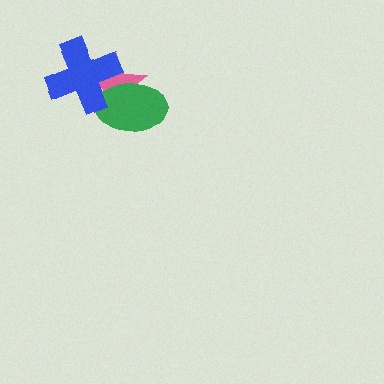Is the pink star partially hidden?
Yes, it is partially covered by another shape.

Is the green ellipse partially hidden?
Yes, it is partially covered by another shape.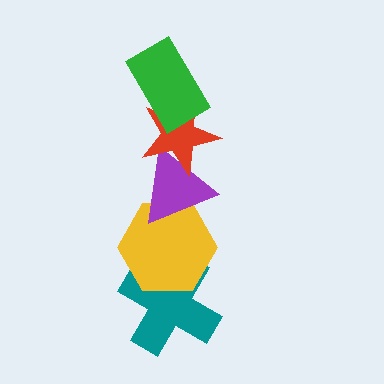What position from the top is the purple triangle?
The purple triangle is 3rd from the top.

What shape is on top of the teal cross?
The yellow hexagon is on top of the teal cross.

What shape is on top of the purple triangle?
The red star is on top of the purple triangle.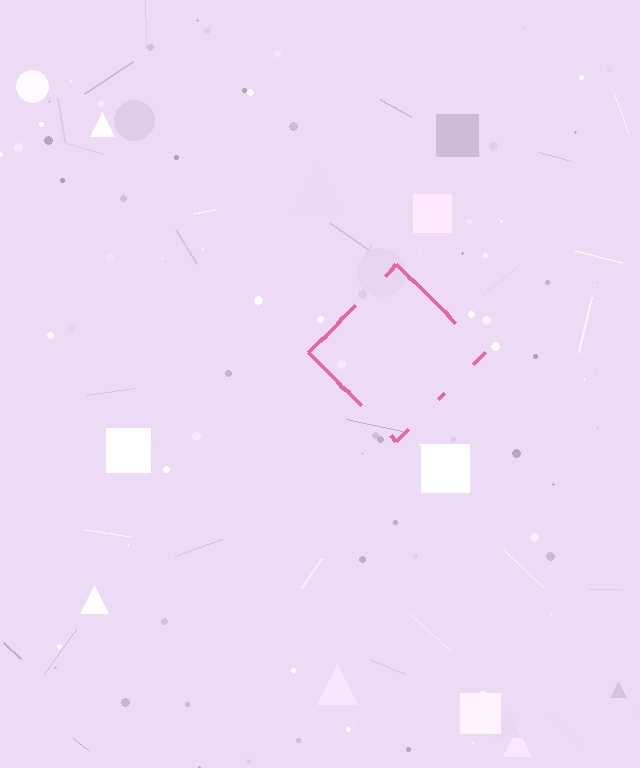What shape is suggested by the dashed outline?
The dashed outline suggests a diamond.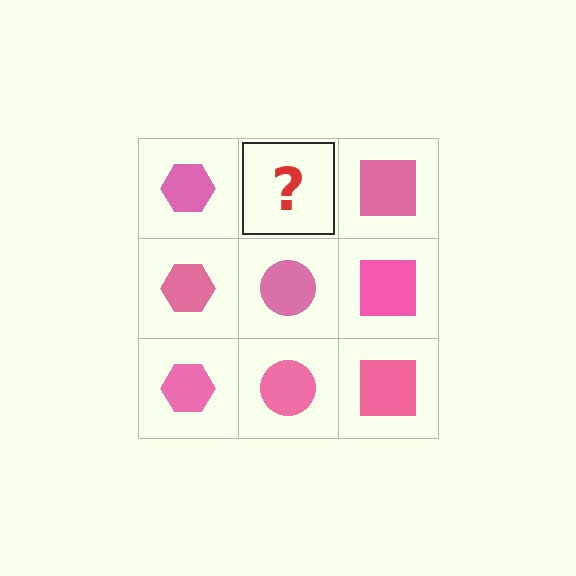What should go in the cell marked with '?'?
The missing cell should contain a pink circle.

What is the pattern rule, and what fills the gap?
The rule is that each column has a consistent shape. The gap should be filled with a pink circle.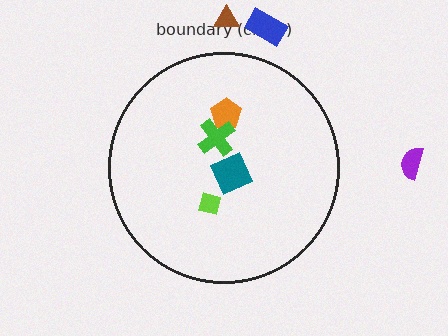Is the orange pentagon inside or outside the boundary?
Inside.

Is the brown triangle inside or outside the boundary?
Outside.